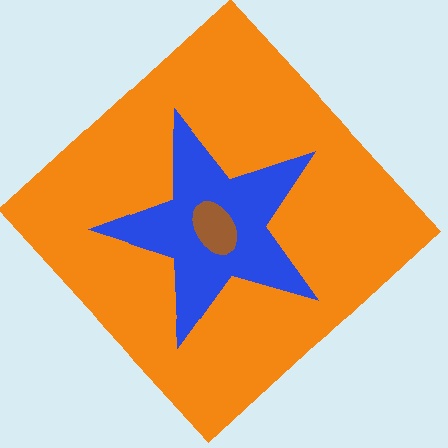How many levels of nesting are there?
3.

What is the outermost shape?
The orange diamond.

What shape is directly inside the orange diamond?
The blue star.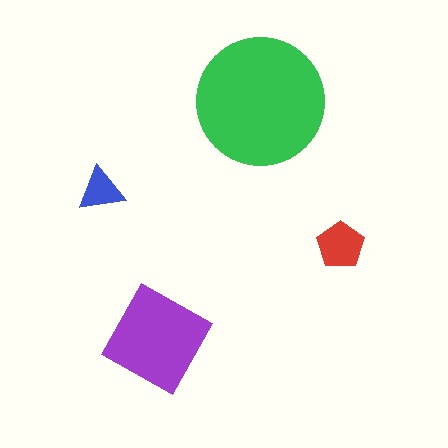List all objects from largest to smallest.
The green circle, the purple square, the red pentagon, the blue triangle.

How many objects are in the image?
There are 4 objects in the image.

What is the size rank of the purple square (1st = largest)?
2nd.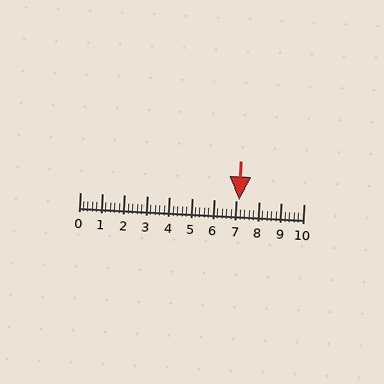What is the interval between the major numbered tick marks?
The major tick marks are spaced 1 units apart.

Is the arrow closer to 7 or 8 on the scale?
The arrow is closer to 7.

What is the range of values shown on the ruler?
The ruler shows values from 0 to 10.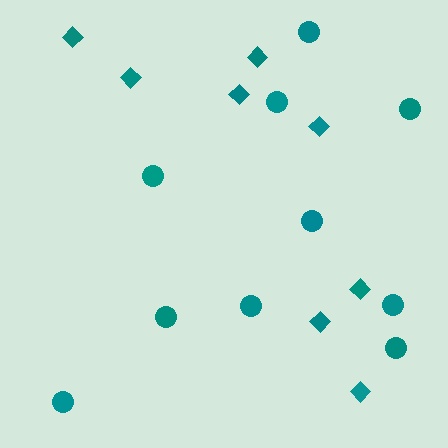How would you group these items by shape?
There are 2 groups: one group of diamonds (8) and one group of circles (10).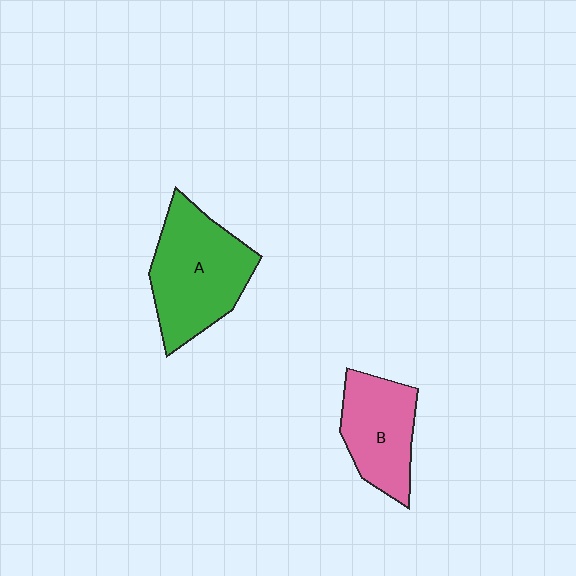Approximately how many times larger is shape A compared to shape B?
Approximately 1.4 times.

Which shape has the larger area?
Shape A (green).